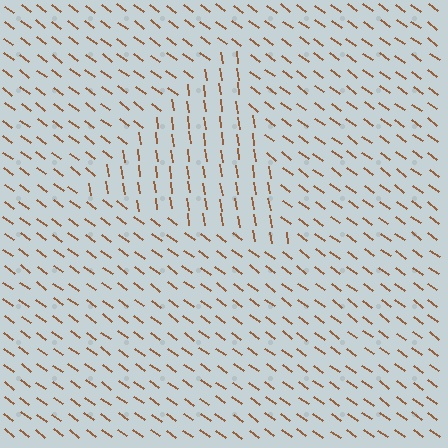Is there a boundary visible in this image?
Yes, there is a texture boundary formed by a change in line orientation.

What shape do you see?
I see a triangle.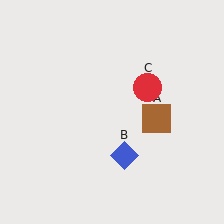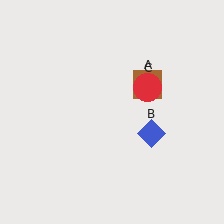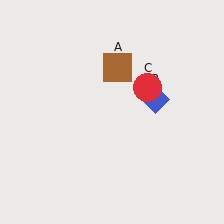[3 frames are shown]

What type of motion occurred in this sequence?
The brown square (object A), blue diamond (object B) rotated counterclockwise around the center of the scene.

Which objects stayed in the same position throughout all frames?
Red circle (object C) remained stationary.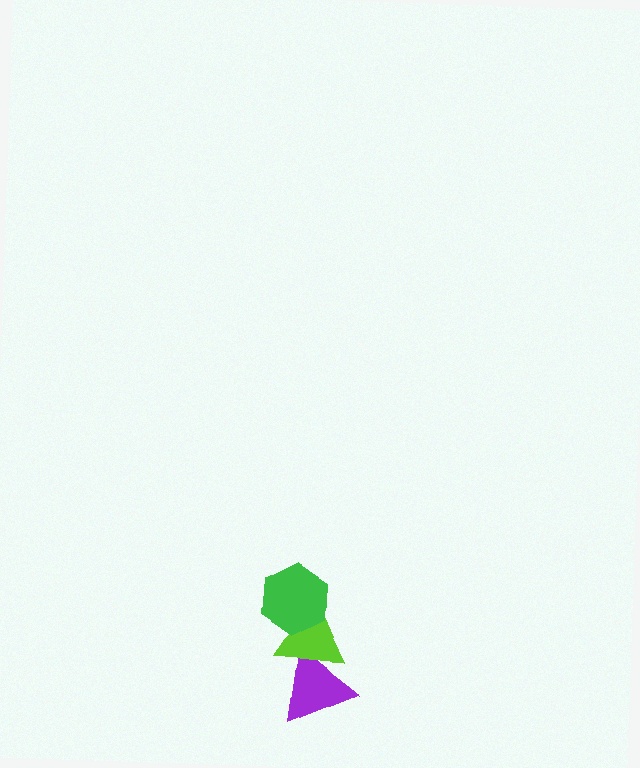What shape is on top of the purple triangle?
The lime triangle is on top of the purple triangle.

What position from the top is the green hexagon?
The green hexagon is 1st from the top.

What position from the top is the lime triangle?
The lime triangle is 2nd from the top.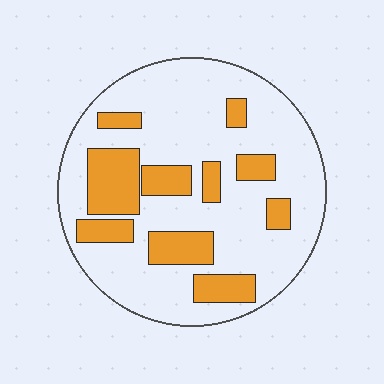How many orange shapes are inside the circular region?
10.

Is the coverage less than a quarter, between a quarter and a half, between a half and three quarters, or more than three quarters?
Between a quarter and a half.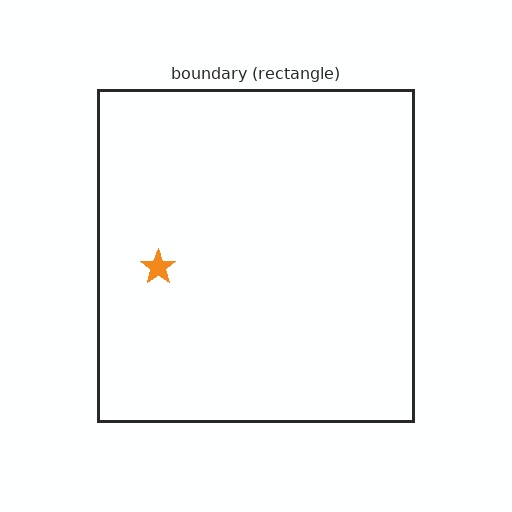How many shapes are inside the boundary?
1 inside, 0 outside.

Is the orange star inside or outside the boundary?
Inside.